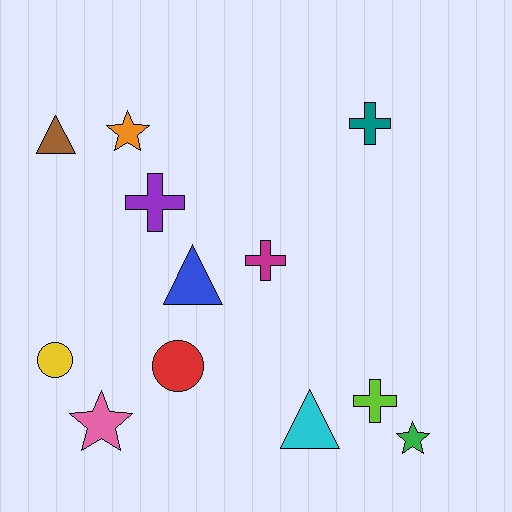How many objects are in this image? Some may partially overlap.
There are 12 objects.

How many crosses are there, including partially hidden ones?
There are 4 crosses.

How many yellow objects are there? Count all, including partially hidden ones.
There is 1 yellow object.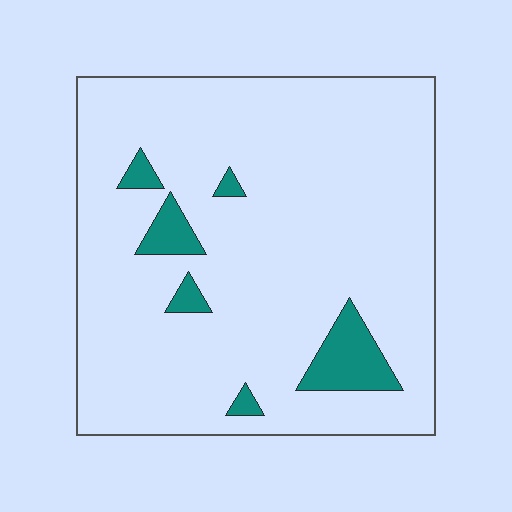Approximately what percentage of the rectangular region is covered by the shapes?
Approximately 10%.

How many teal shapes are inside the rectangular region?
6.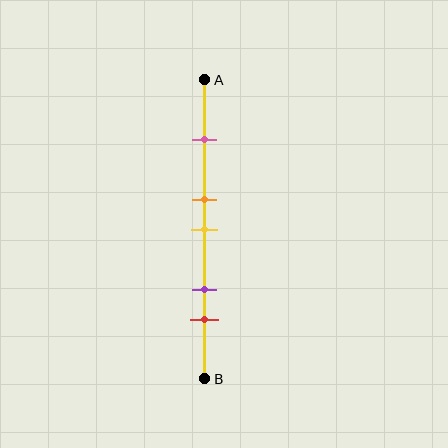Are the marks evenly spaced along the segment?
No, the marks are not evenly spaced.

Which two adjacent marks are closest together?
The orange and yellow marks are the closest adjacent pair.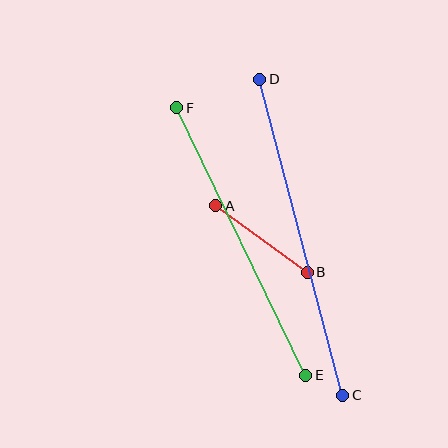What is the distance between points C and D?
The distance is approximately 327 pixels.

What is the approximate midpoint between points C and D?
The midpoint is at approximately (301, 237) pixels.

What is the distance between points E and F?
The distance is approximately 297 pixels.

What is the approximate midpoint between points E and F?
The midpoint is at approximately (241, 241) pixels.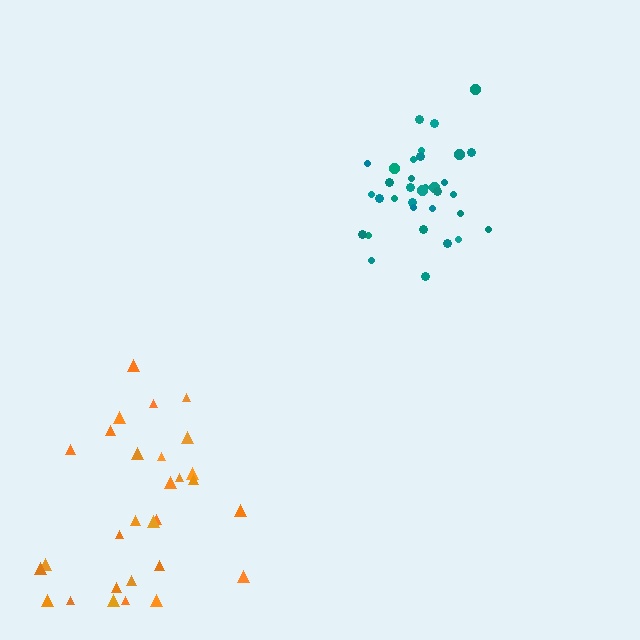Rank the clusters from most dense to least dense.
teal, orange.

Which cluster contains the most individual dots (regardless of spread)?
Teal (34).